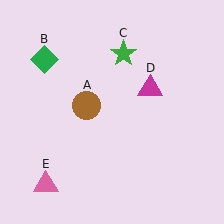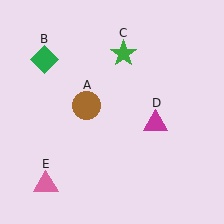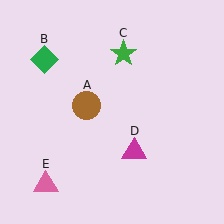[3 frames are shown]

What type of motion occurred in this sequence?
The magenta triangle (object D) rotated clockwise around the center of the scene.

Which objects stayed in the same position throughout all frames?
Brown circle (object A) and green diamond (object B) and green star (object C) and pink triangle (object E) remained stationary.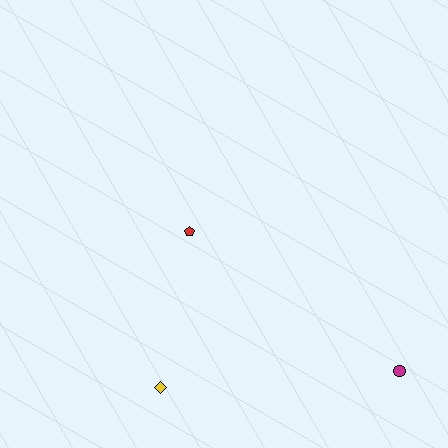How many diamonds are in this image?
There is 1 diamond.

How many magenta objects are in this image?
There is 1 magenta object.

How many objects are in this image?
There are 3 objects.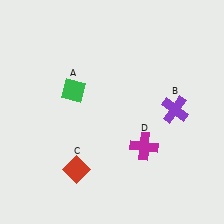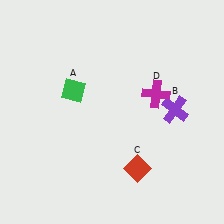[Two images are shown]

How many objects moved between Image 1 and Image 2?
2 objects moved between the two images.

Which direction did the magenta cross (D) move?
The magenta cross (D) moved up.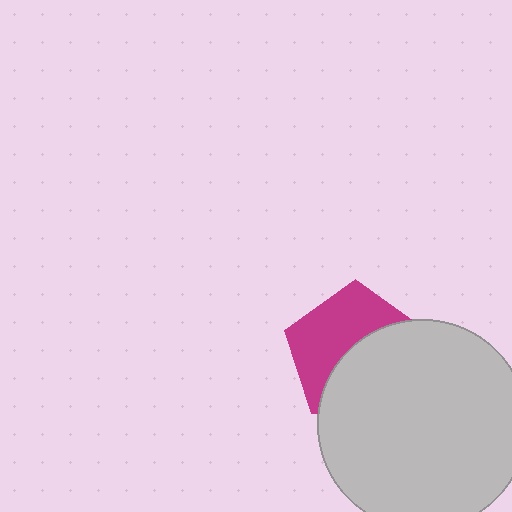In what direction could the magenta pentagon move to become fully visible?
The magenta pentagon could move toward the upper-left. That would shift it out from behind the light gray circle entirely.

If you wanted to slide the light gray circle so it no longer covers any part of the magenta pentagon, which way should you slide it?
Slide it toward the lower-right — that is the most direct way to separate the two shapes.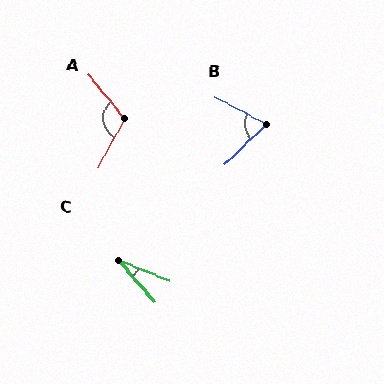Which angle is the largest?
A, at approximately 112 degrees.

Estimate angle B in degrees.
Approximately 71 degrees.